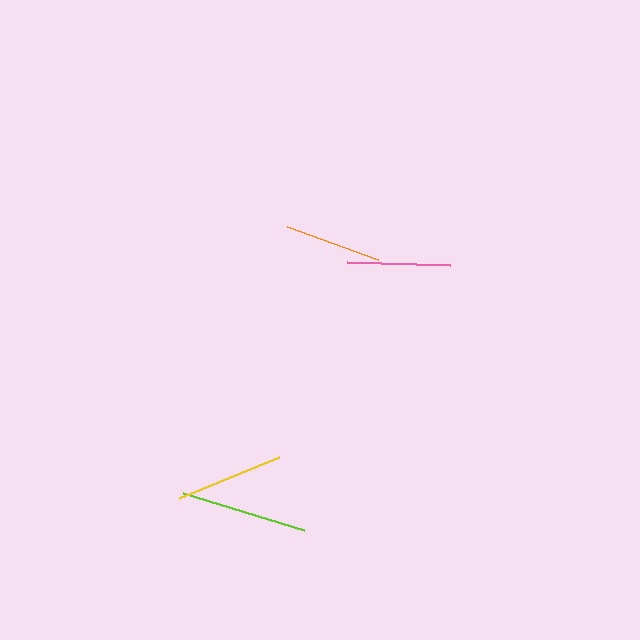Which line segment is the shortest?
The orange line is the shortest at approximately 97 pixels.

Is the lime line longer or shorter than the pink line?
The lime line is longer than the pink line.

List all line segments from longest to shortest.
From longest to shortest: lime, yellow, pink, orange.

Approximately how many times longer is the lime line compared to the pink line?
The lime line is approximately 1.2 times the length of the pink line.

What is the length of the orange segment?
The orange segment is approximately 97 pixels long.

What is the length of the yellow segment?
The yellow segment is approximately 108 pixels long.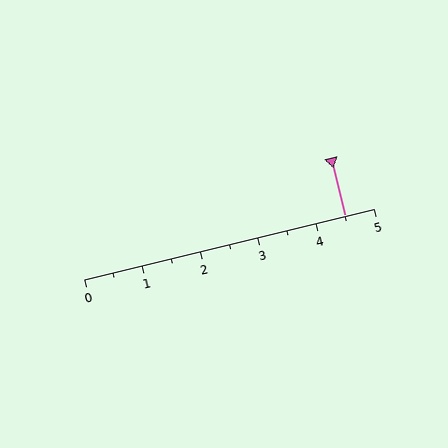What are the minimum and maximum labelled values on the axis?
The axis runs from 0 to 5.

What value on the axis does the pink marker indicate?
The marker indicates approximately 4.5.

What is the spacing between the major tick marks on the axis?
The major ticks are spaced 1 apart.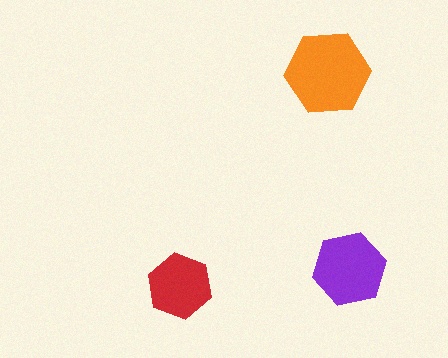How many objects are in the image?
There are 3 objects in the image.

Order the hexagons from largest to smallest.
the orange one, the purple one, the red one.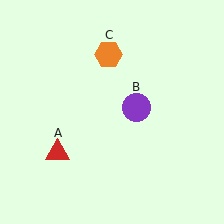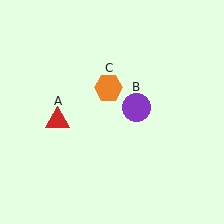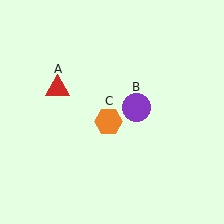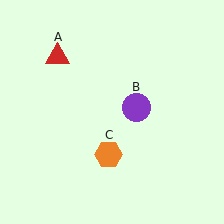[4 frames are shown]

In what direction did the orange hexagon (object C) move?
The orange hexagon (object C) moved down.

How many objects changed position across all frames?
2 objects changed position: red triangle (object A), orange hexagon (object C).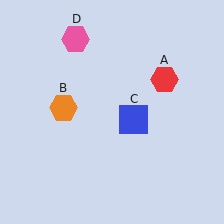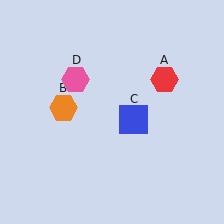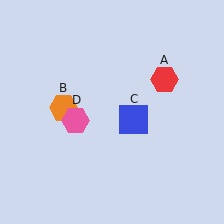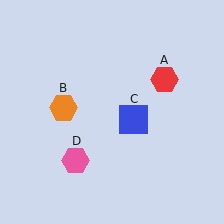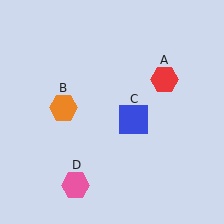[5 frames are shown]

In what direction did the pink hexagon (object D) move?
The pink hexagon (object D) moved down.